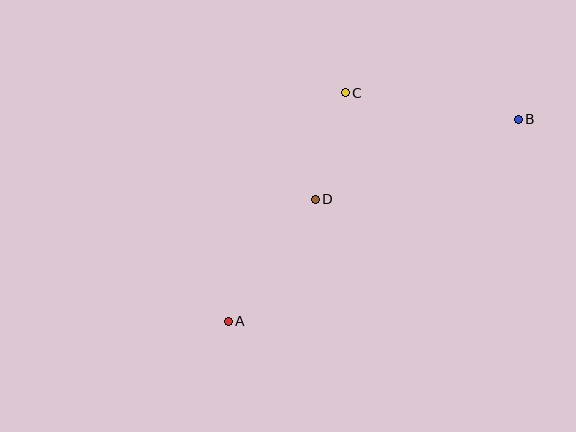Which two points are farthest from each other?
Points A and B are farthest from each other.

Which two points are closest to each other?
Points C and D are closest to each other.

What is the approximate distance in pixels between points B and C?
The distance between B and C is approximately 175 pixels.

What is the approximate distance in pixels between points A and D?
The distance between A and D is approximately 150 pixels.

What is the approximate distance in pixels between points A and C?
The distance between A and C is approximately 257 pixels.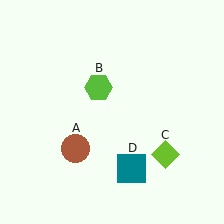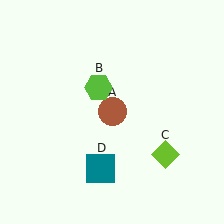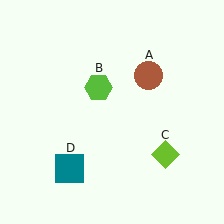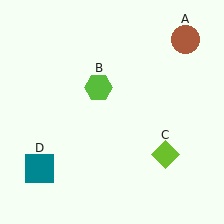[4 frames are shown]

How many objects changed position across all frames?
2 objects changed position: brown circle (object A), teal square (object D).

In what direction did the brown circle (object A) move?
The brown circle (object A) moved up and to the right.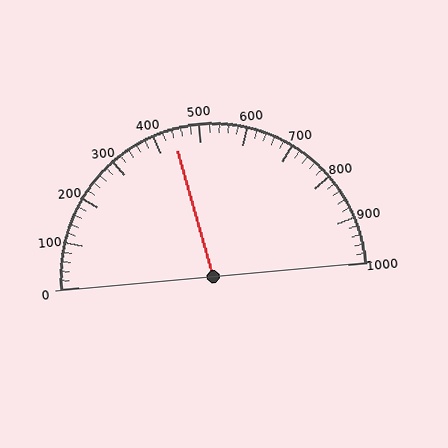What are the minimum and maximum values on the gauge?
The gauge ranges from 0 to 1000.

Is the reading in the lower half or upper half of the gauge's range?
The reading is in the lower half of the range (0 to 1000).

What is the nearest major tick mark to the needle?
The nearest major tick mark is 400.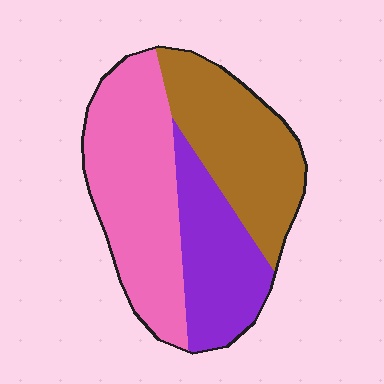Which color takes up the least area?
Purple, at roughly 25%.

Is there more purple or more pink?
Pink.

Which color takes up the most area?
Pink, at roughly 40%.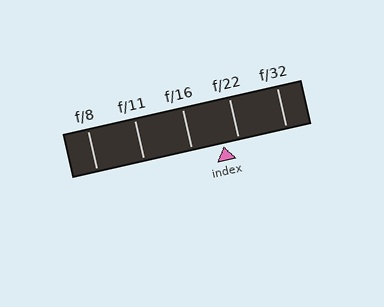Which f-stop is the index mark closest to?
The index mark is closest to f/22.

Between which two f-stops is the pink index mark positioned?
The index mark is between f/16 and f/22.